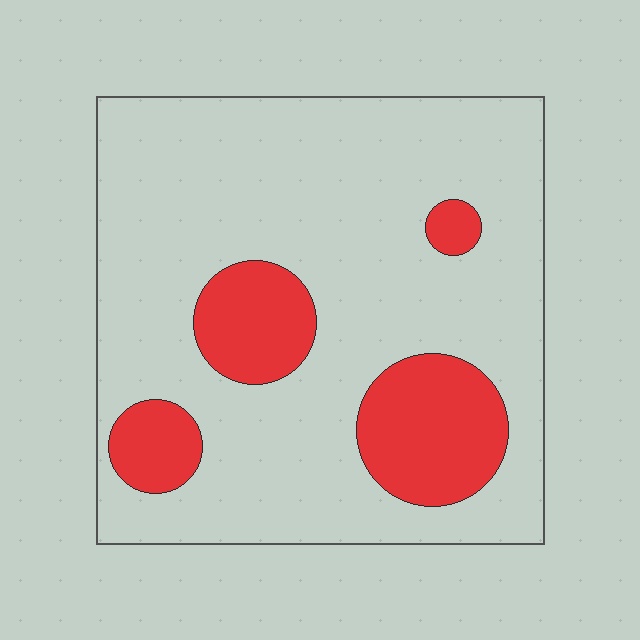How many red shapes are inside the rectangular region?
4.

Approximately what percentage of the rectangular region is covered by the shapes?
Approximately 20%.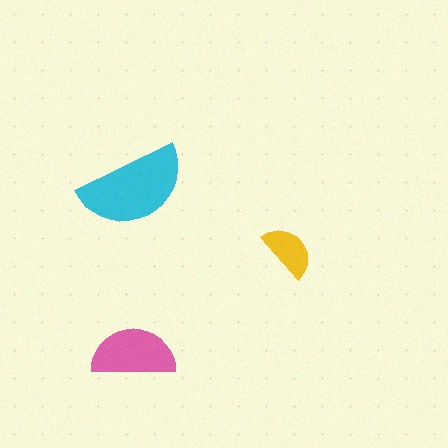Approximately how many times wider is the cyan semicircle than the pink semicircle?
About 1.5 times wider.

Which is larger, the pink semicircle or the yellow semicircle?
The pink one.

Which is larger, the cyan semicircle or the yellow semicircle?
The cyan one.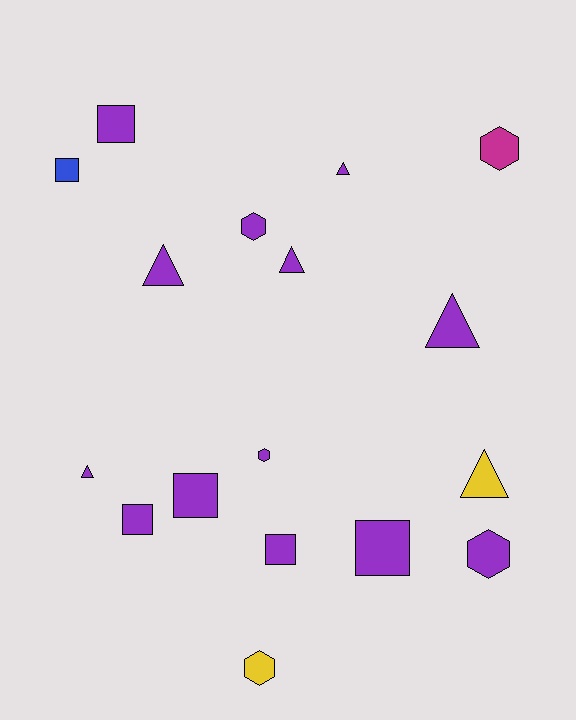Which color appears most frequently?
Purple, with 13 objects.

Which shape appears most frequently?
Square, with 6 objects.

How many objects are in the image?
There are 17 objects.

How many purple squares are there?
There are 5 purple squares.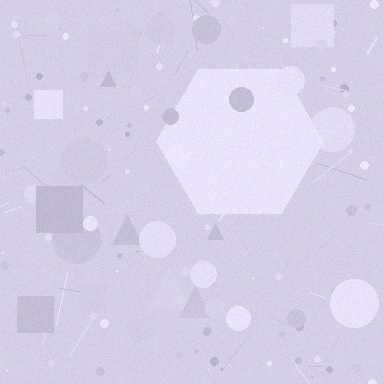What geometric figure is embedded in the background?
A hexagon is embedded in the background.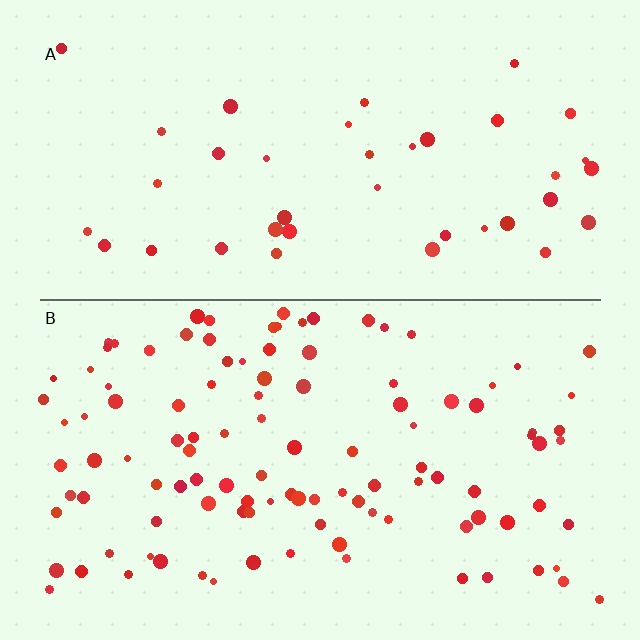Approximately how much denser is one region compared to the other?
Approximately 2.8× — region B over region A.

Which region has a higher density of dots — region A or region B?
B (the bottom).